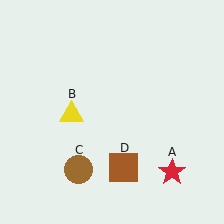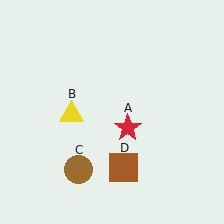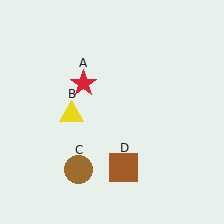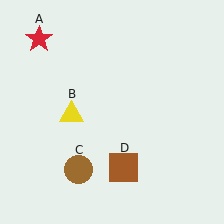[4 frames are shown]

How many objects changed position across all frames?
1 object changed position: red star (object A).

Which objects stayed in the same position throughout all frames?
Yellow triangle (object B) and brown circle (object C) and brown square (object D) remained stationary.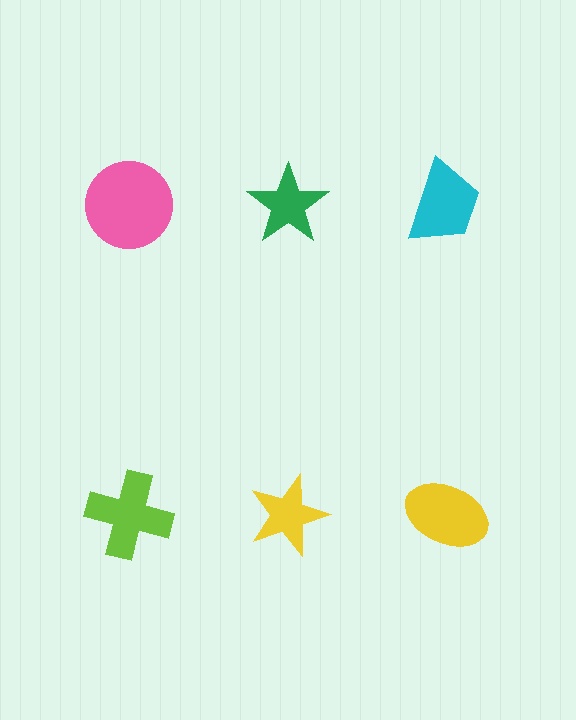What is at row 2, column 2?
A yellow star.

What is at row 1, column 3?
A cyan trapezoid.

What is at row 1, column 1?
A pink circle.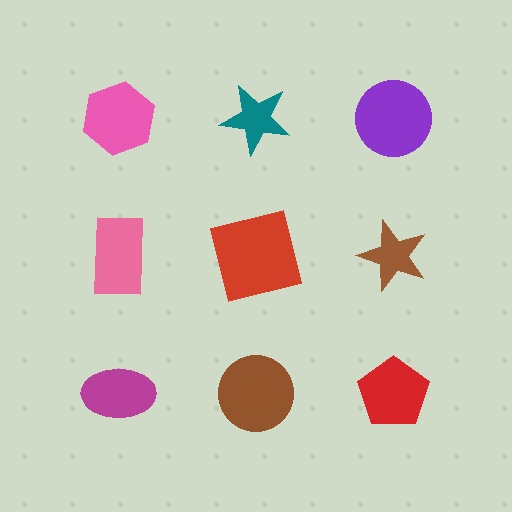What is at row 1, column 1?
A pink hexagon.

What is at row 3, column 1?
A magenta ellipse.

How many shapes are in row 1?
3 shapes.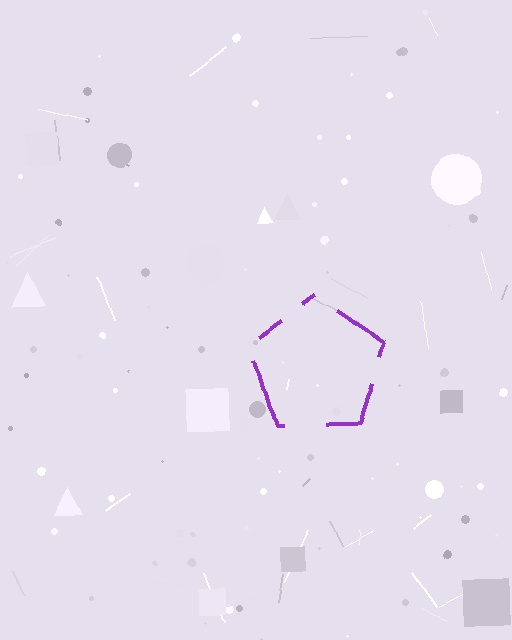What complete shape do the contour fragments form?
The contour fragments form a pentagon.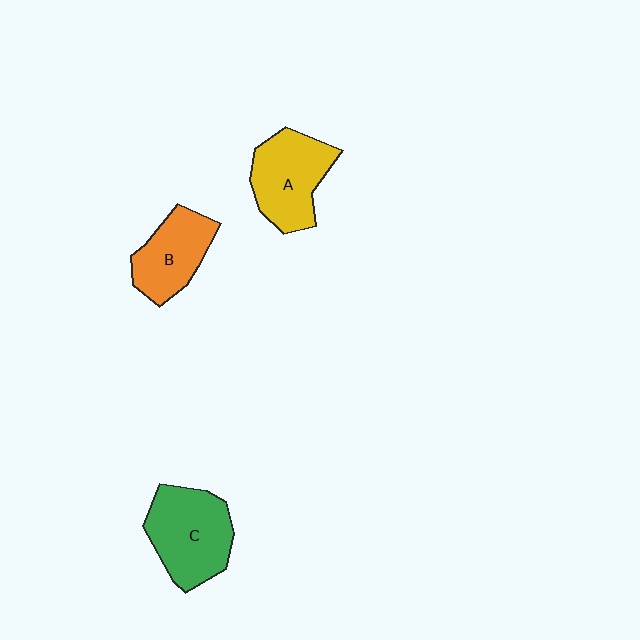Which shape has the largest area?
Shape C (green).